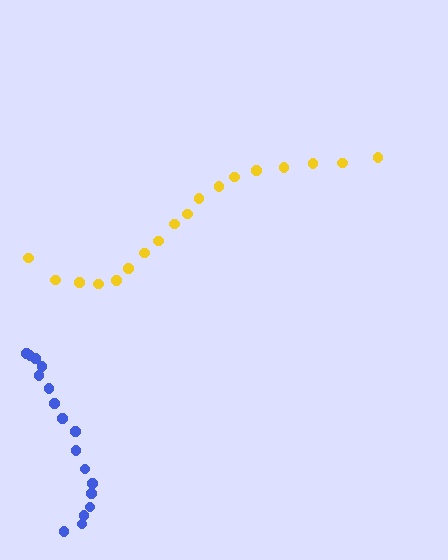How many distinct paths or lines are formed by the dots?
There are 2 distinct paths.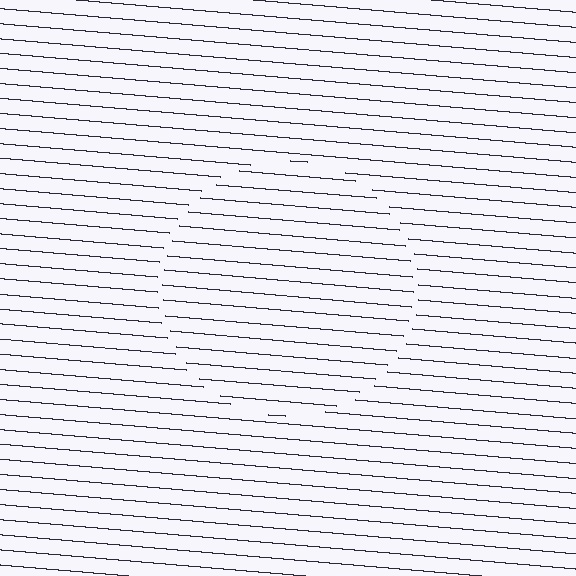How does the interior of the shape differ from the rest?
The interior of the shape contains the same grating, shifted by half a period — the contour is defined by the phase discontinuity where line-ends from the inner and outer gratings abut.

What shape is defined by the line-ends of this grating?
An illusory circle. The interior of the shape contains the same grating, shifted by half a period — the contour is defined by the phase discontinuity where line-ends from the inner and outer gratings abut.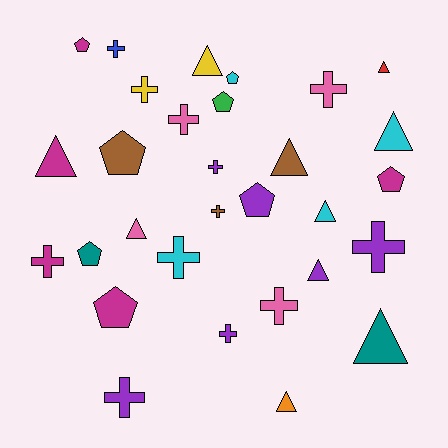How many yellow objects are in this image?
There are 2 yellow objects.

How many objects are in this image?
There are 30 objects.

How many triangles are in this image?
There are 10 triangles.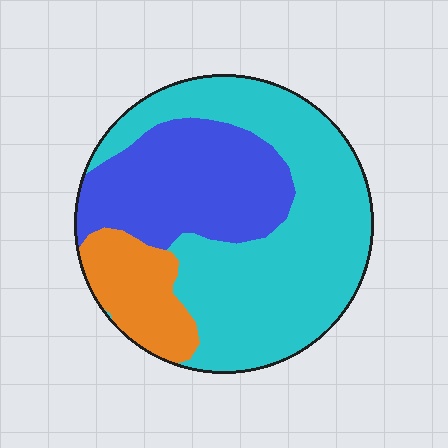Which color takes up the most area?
Cyan, at roughly 55%.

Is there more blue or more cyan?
Cyan.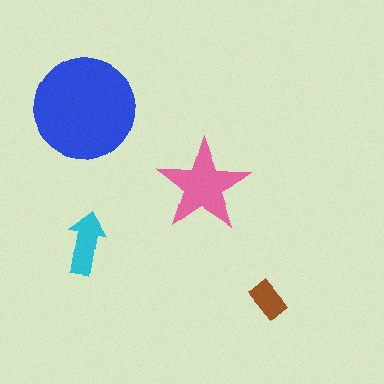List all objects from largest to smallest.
The blue circle, the pink star, the cyan arrow, the brown rectangle.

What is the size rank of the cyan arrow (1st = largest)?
3rd.